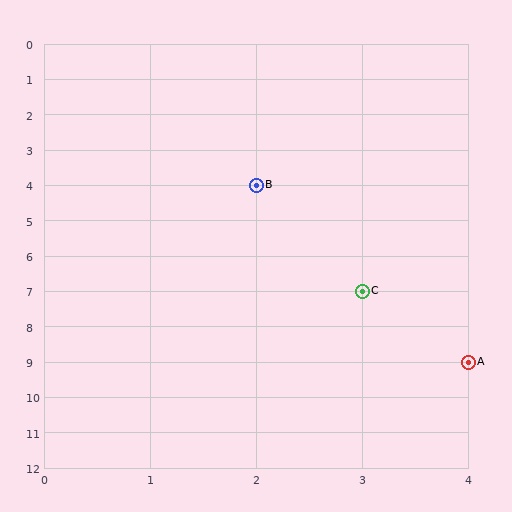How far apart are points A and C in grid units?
Points A and C are 1 column and 2 rows apart (about 2.2 grid units diagonally).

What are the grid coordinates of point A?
Point A is at grid coordinates (4, 9).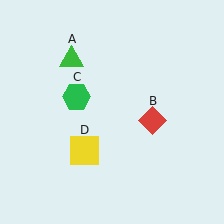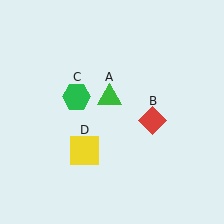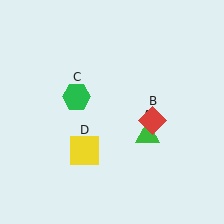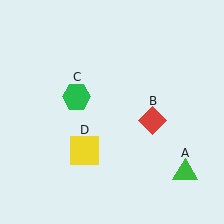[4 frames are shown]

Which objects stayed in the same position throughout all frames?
Red diamond (object B) and green hexagon (object C) and yellow square (object D) remained stationary.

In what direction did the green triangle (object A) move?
The green triangle (object A) moved down and to the right.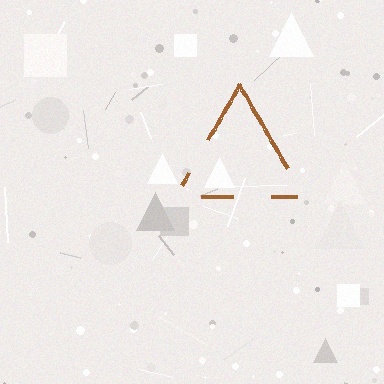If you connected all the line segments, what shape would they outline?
They would outline a triangle.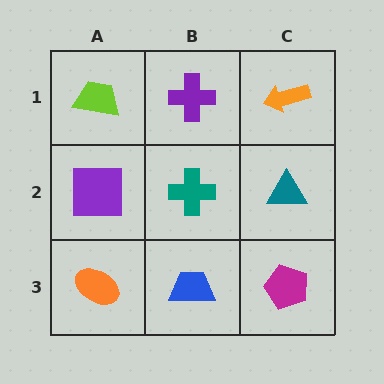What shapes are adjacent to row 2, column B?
A purple cross (row 1, column B), a blue trapezoid (row 3, column B), a purple square (row 2, column A), a teal triangle (row 2, column C).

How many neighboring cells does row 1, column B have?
3.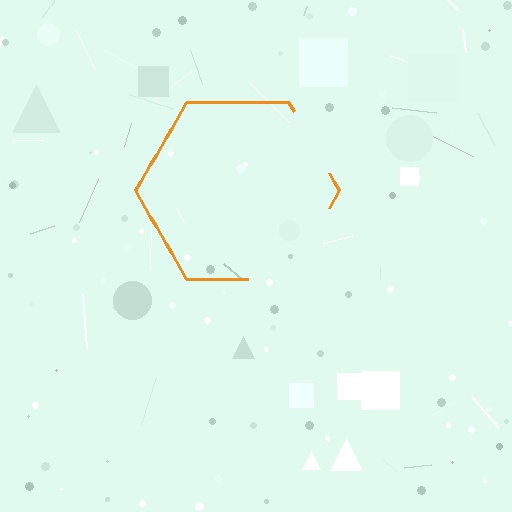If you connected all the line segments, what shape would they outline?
They would outline a hexagon.